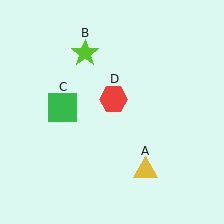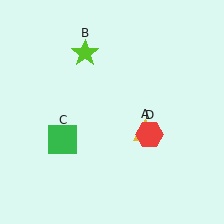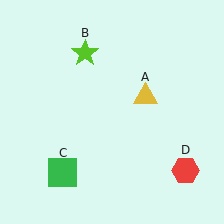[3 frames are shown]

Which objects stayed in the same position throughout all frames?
Lime star (object B) remained stationary.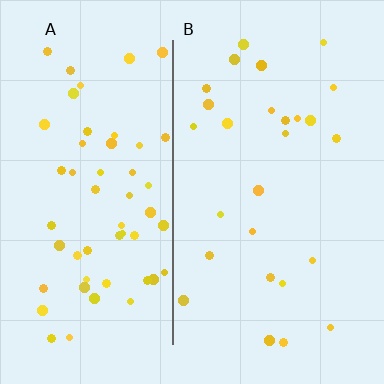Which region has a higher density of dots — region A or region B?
A (the left).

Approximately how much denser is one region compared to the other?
Approximately 2.1× — region A over region B.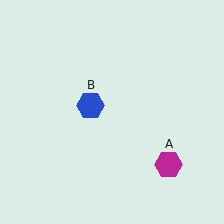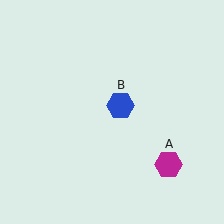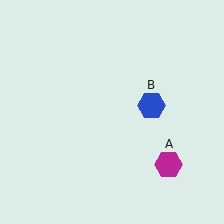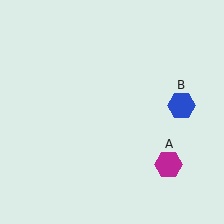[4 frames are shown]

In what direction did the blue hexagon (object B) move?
The blue hexagon (object B) moved right.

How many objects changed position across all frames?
1 object changed position: blue hexagon (object B).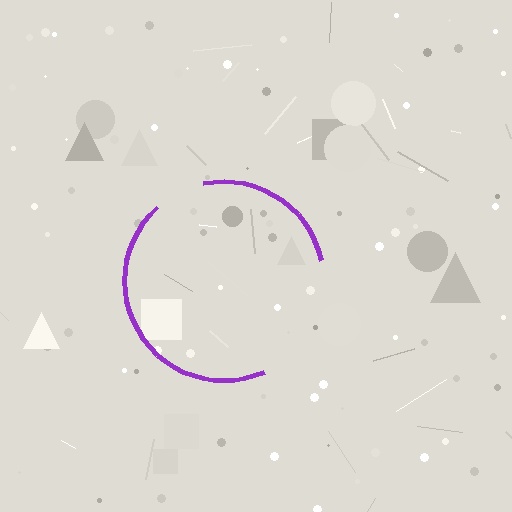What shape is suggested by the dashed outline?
The dashed outline suggests a circle.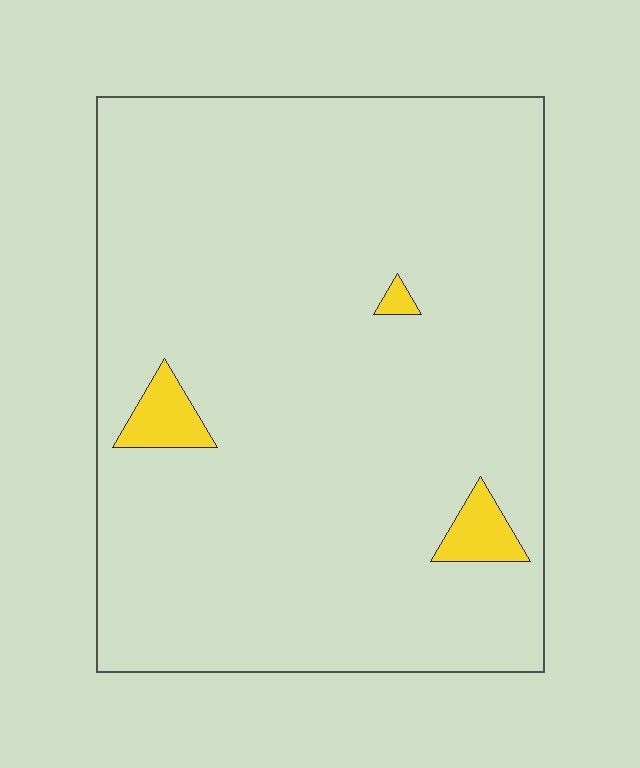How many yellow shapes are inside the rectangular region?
3.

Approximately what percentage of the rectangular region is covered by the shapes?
Approximately 5%.